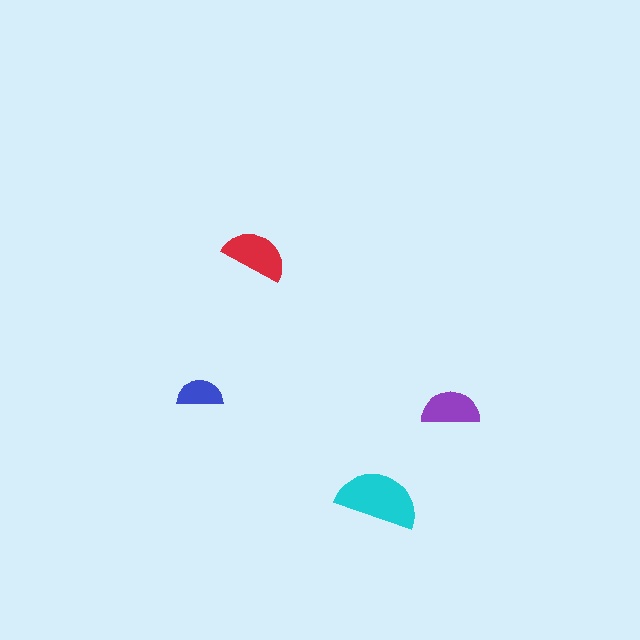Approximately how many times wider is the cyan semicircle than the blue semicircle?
About 2 times wider.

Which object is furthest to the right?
The purple semicircle is rightmost.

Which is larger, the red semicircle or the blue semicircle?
The red one.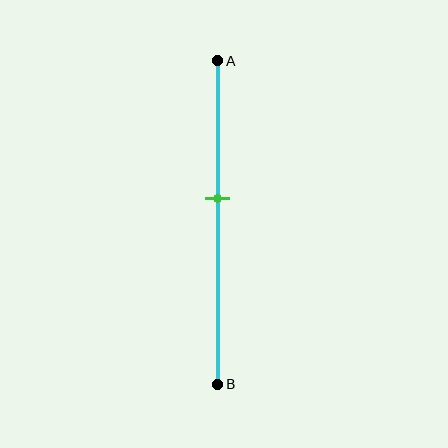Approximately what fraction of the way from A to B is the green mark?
The green mark is approximately 45% of the way from A to B.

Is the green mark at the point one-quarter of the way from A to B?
No, the mark is at about 45% from A, not at the 25% one-quarter point.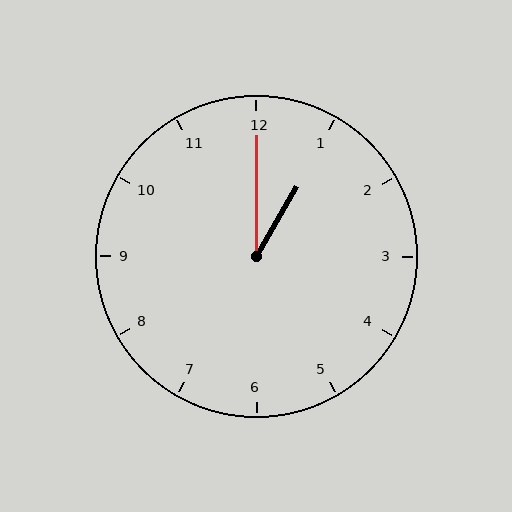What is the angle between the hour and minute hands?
Approximately 30 degrees.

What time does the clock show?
1:00.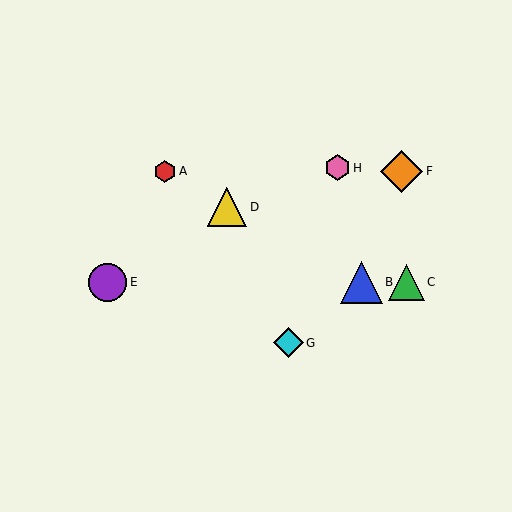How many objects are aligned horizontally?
3 objects (B, C, E) are aligned horizontally.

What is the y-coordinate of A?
Object A is at y≈171.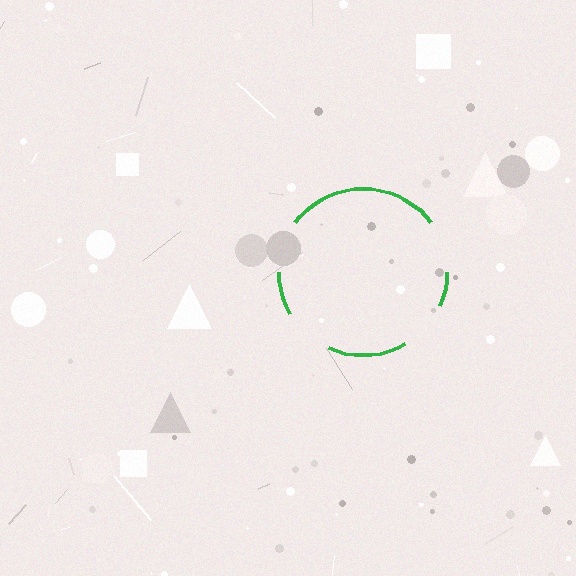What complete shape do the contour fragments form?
The contour fragments form a circle.